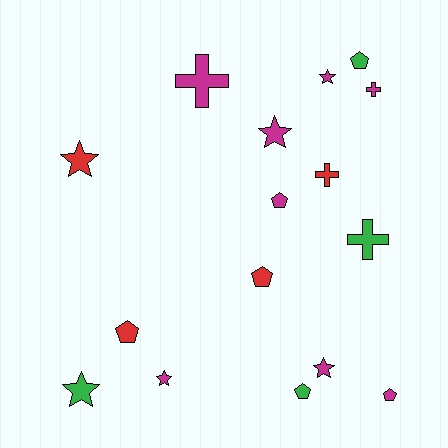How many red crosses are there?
There is 1 red cross.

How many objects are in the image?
There are 16 objects.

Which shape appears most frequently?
Star, with 6 objects.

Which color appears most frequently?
Magenta, with 8 objects.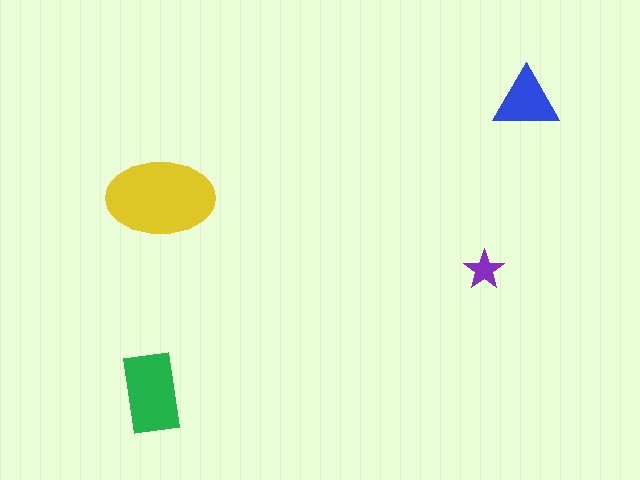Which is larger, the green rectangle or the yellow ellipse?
The yellow ellipse.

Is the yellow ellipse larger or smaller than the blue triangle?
Larger.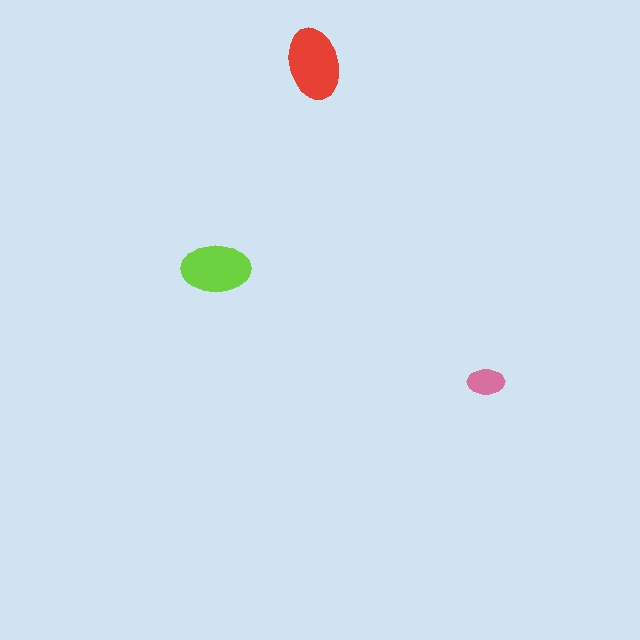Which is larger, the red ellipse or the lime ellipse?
The red one.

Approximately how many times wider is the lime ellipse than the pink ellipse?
About 2 times wider.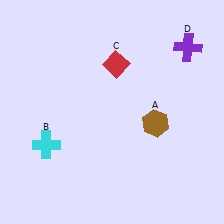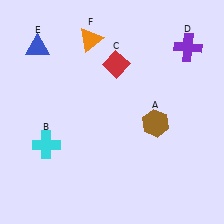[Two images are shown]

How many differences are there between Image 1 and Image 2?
There are 2 differences between the two images.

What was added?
A blue triangle (E), an orange triangle (F) were added in Image 2.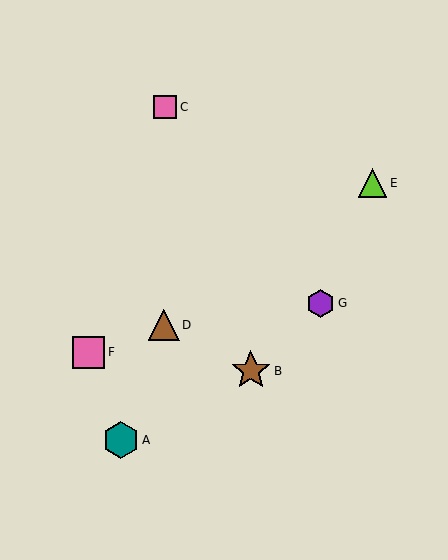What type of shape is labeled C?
Shape C is a pink square.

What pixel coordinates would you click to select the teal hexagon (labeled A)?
Click at (121, 440) to select the teal hexagon A.